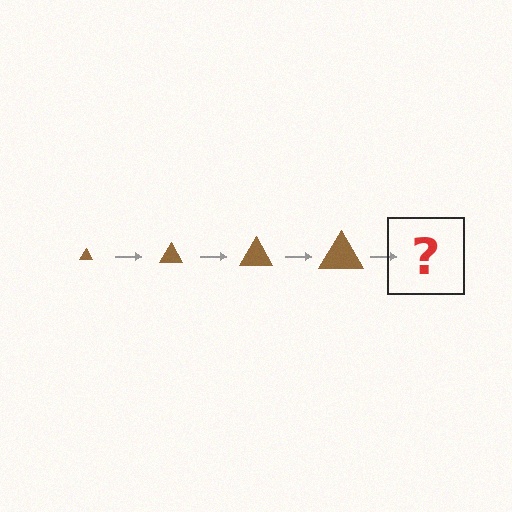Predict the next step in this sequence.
The next step is a brown triangle, larger than the previous one.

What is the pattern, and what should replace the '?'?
The pattern is that the triangle gets progressively larger each step. The '?' should be a brown triangle, larger than the previous one.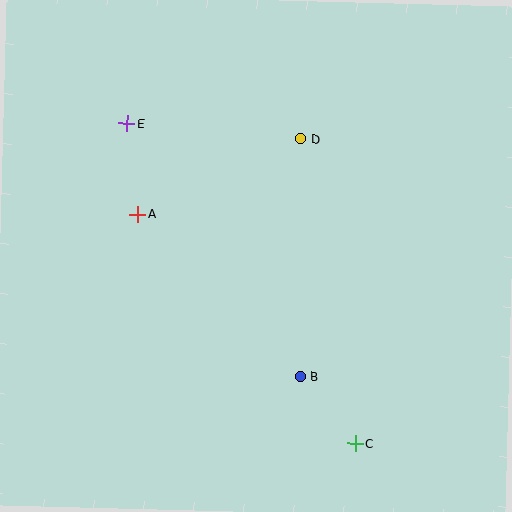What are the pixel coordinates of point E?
Point E is at (127, 124).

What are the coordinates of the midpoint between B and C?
The midpoint between B and C is at (328, 410).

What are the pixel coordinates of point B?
Point B is at (300, 376).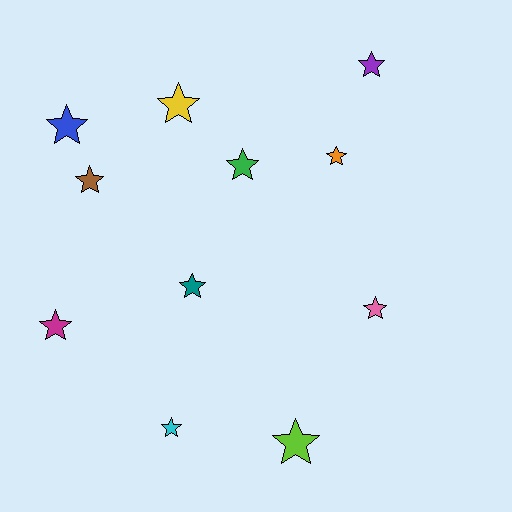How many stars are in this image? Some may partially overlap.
There are 11 stars.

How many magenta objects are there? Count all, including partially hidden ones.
There is 1 magenta object.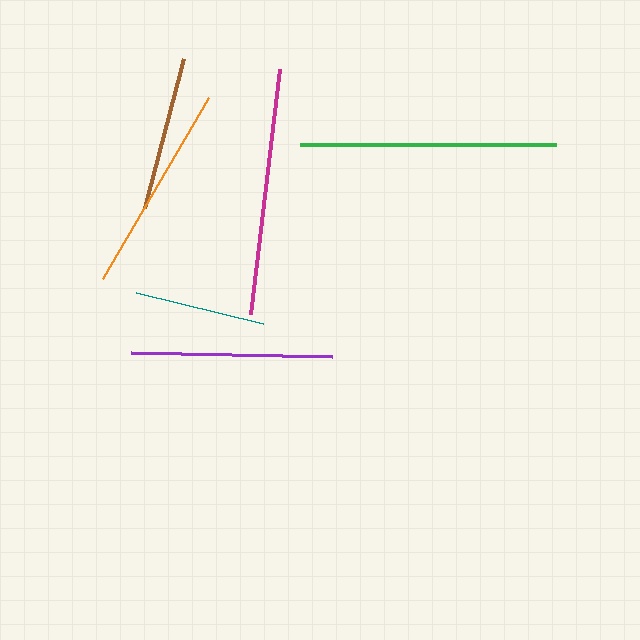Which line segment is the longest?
The green line is the longest at approximately 256 pixels.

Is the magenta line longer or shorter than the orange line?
The magenta line is longer than the orange line.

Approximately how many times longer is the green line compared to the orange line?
The green line is approximately 1.2 times the length of the orange line.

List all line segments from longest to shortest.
From longest to shortest: green, magenta, orange, purple, brown, teal.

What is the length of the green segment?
The green segment is approximately 256 pixels long.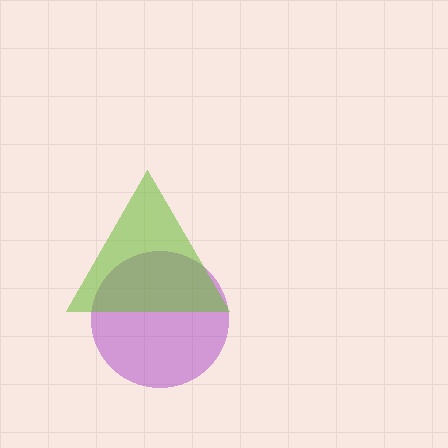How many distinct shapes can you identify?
There are 2 distinct shapes: a purple circle, a lime triangle.